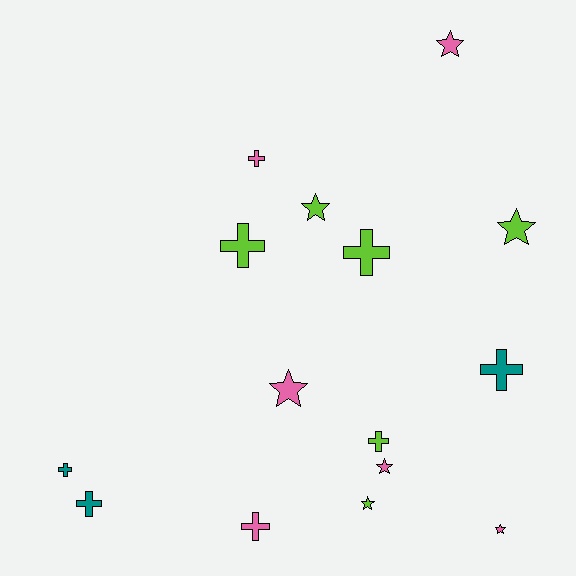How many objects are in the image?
There are 15 objects.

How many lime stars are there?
There are 3 lime stars.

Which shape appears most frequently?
Cross, with 8 objects.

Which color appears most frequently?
Lime, with 6 objects.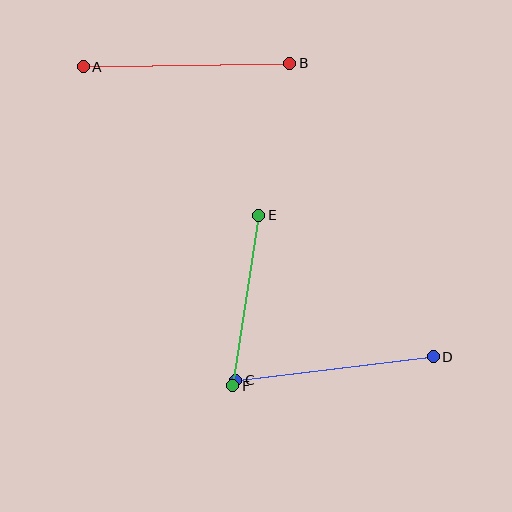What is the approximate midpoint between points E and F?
The midpoint is at approximately (246, 300) pixels.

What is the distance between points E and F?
The distance is approximately 172 pixels.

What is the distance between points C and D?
The distance is approximately 199 pixels.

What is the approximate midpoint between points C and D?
The midpoint is at approximately (334, 369) pixels.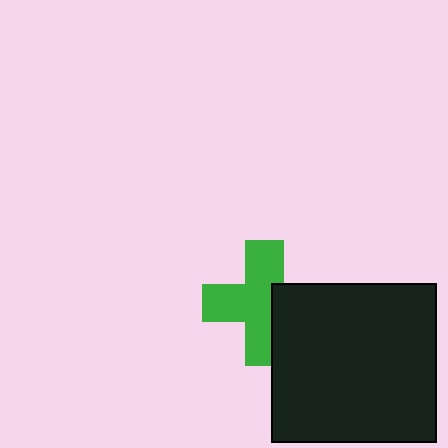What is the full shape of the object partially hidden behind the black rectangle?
The partially hidden object is a green cross.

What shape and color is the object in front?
The object in front is a black rectangle.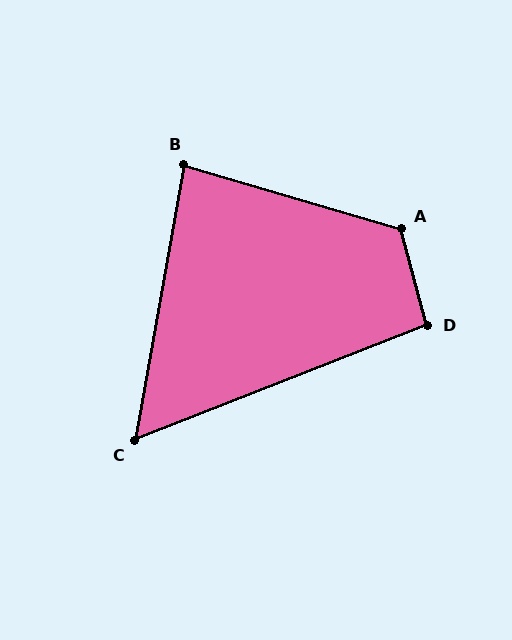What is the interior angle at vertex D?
Approximately 96 degrees (obtuse).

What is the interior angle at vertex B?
Approximately 84 degrees (acute).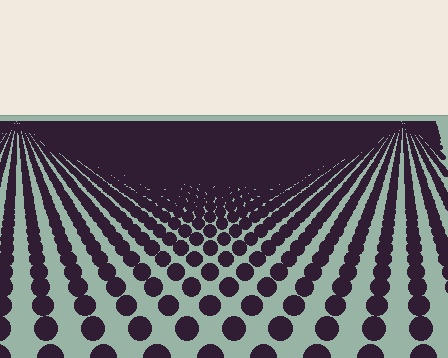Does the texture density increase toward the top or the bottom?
Density increases toward the top.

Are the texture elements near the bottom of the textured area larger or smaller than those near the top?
Larger. Near the bottom, elements are closer to the viewer and appear at a bigger on-screen size.